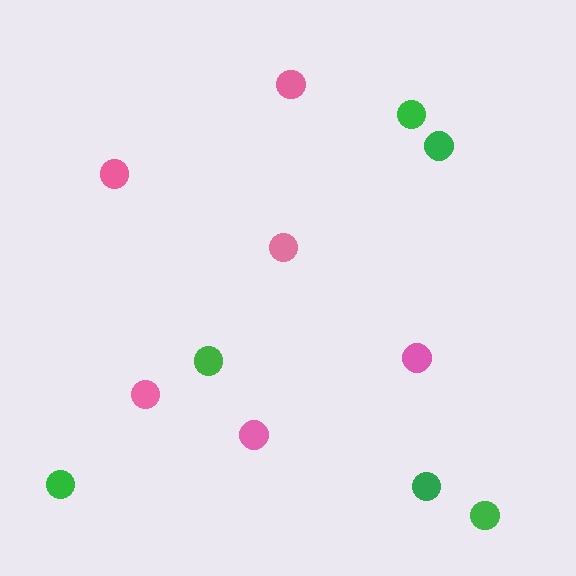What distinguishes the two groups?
There are 2 groups: one group of pink circles (6) and one group of green circles (6).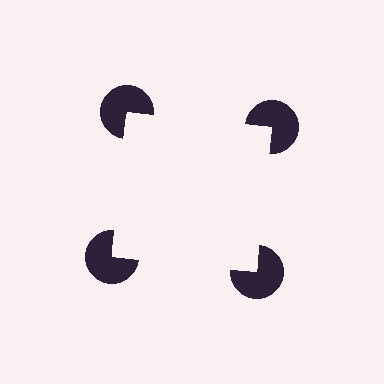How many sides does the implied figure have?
4 sides.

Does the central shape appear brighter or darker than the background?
It typically appears slightly brighter than the background, even though no actual brightness change is drawn.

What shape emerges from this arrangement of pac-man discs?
An illusory square — its edges are inferred from the aligned wedge cuts in the pac-man discs, not physically drawn.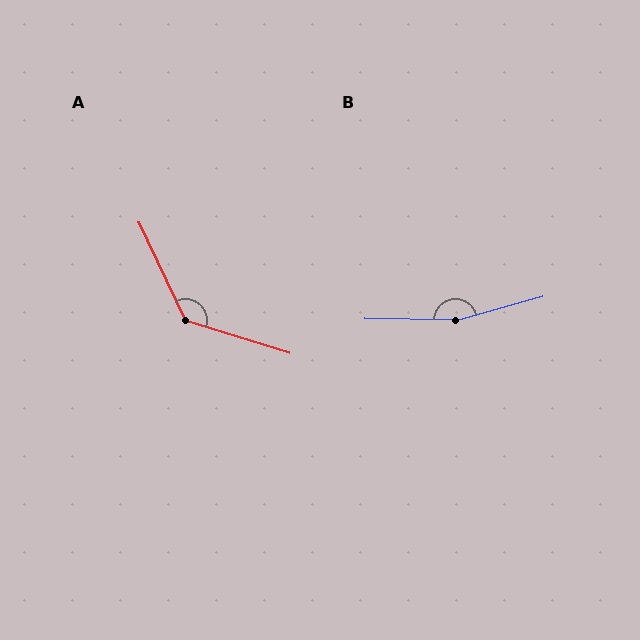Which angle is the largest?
B, at approximately 163 degrees.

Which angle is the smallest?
A, at approximately 132 degrees.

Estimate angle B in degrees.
Approximately 163 degrees.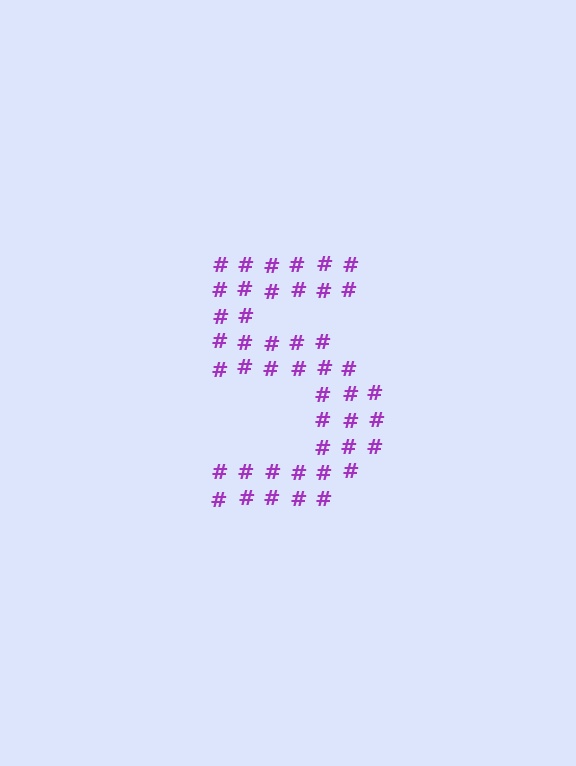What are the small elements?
The small elements are hash symbols.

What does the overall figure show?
The overall figure shows the digit 5.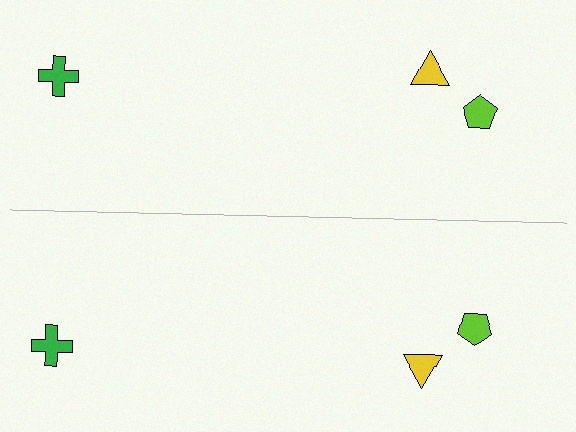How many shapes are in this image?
There are 6 shapes in this image.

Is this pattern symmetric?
Yes, this pattern has bilateral (reflection) symmetry.